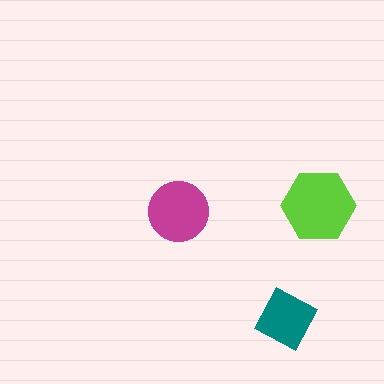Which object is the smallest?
The teal diamond.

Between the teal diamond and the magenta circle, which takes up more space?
The magenta circle.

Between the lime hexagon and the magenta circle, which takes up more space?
The lime hexagon.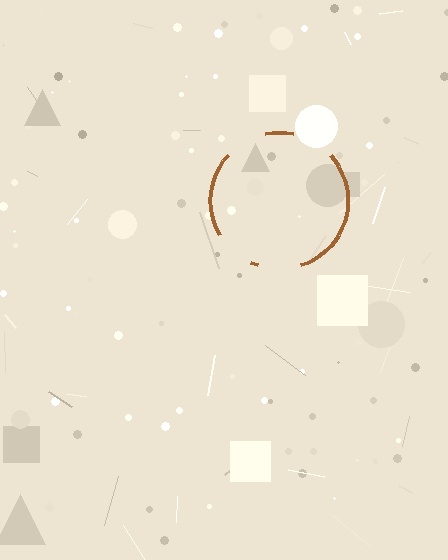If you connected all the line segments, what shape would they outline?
They would outline a circle.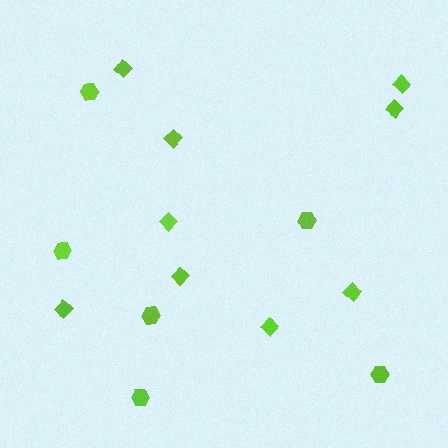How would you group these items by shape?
There are 2 groups: one group of diamonds (9) and one group of hexagons (6).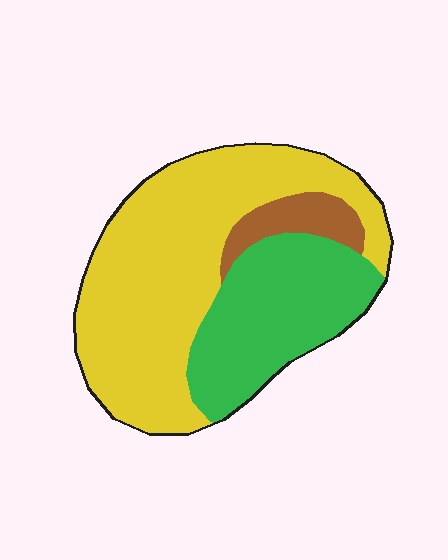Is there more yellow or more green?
Yellow.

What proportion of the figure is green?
Green covers about 30% of the figure.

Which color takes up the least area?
Brown, at roughly 10%.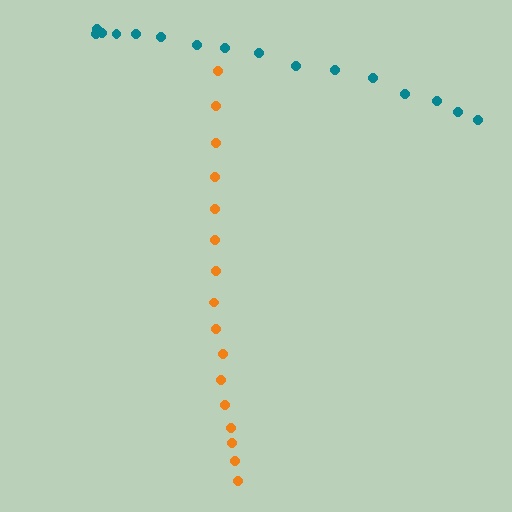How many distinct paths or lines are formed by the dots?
There are 2 distinct paths.